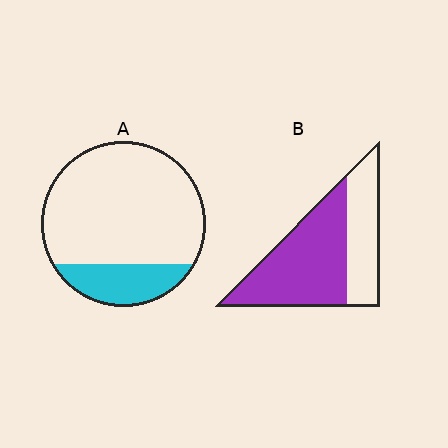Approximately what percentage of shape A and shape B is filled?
A is approximately 20% and B is approximately 65%.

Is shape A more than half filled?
No.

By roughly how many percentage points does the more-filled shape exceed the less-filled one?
By roughly 45 percentage points (B over A).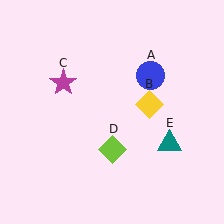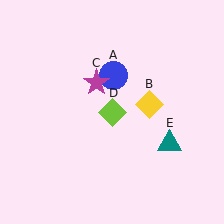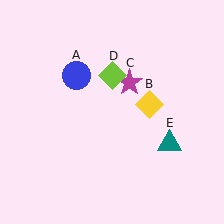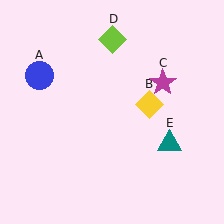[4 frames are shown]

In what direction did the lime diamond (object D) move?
The lime diamond (object D) moved up.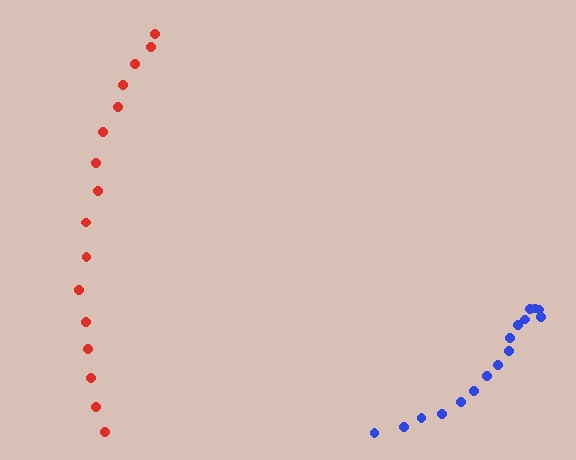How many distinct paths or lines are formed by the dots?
There are 2 distinct paths.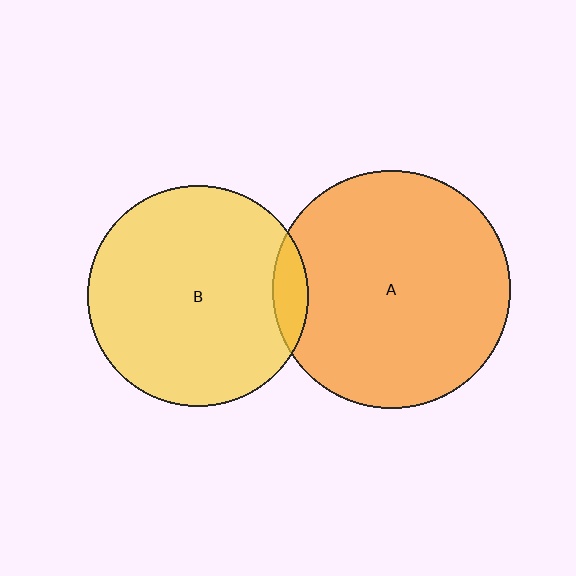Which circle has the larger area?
Circle A (orange).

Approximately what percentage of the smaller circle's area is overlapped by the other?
Approximately 10%.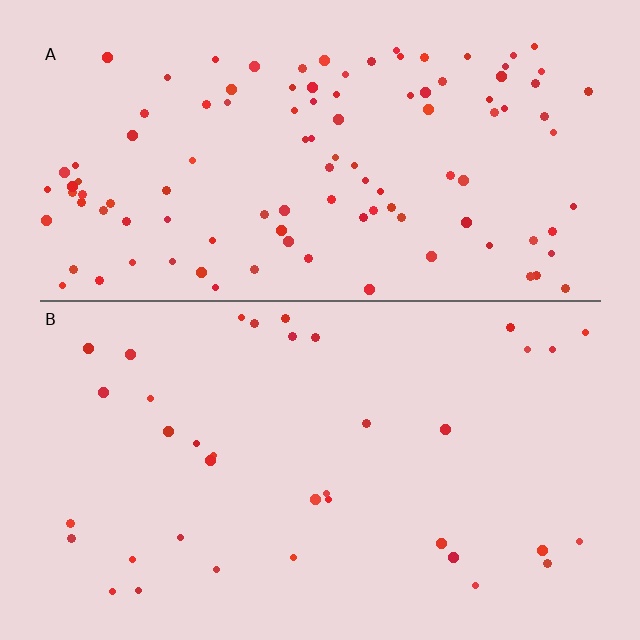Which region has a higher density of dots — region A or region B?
A (the top).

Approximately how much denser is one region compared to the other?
Approximately 3.0× — region A over region B.